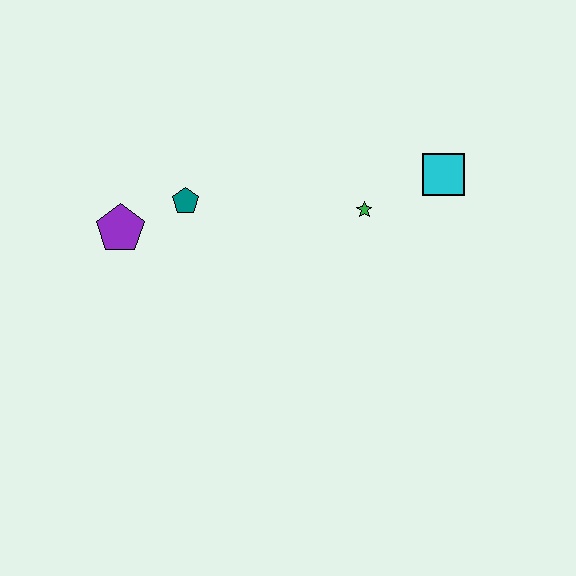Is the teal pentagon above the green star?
Yes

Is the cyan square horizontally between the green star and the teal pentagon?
No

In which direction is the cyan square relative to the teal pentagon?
The cyan square is to the right of the teal pentagon.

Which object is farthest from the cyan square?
The purple pentagon is farthest from the cyan square.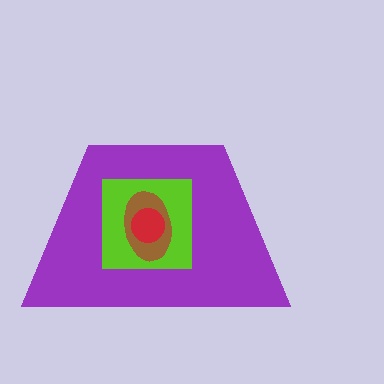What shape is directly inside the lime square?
The brown ellipse.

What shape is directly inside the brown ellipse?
The red circle.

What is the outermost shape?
The purple trapezoid.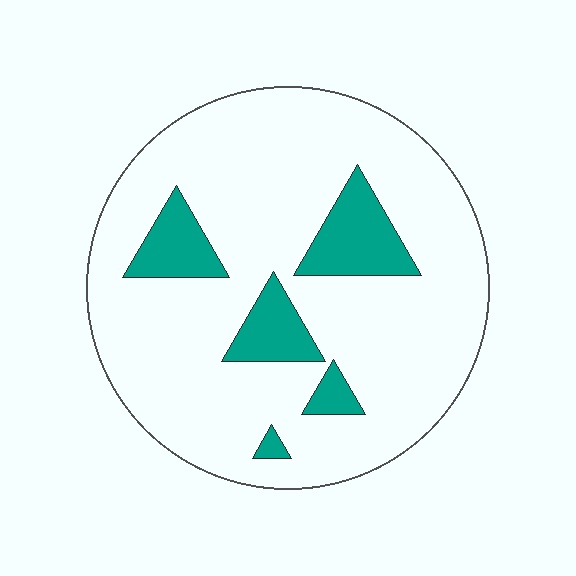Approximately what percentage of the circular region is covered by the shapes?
Approximately 15%.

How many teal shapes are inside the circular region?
5.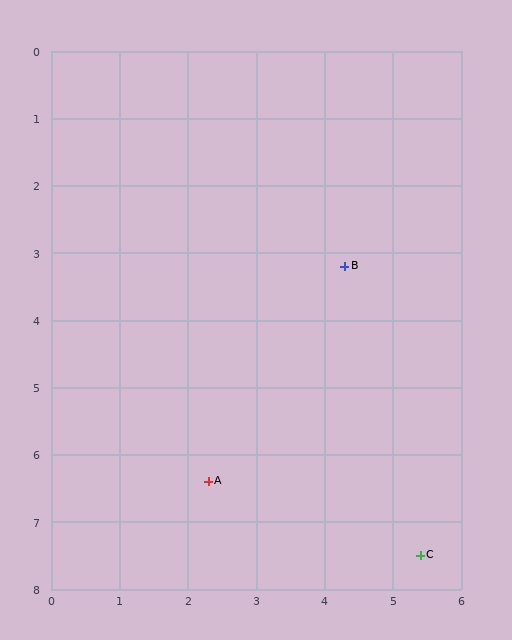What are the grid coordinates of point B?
Point B is at approximately (4.3, 3.2).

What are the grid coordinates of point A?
Point A is at approximately (2.3, 6.4).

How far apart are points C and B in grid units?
Points C and B are about 4.4 grid units apart.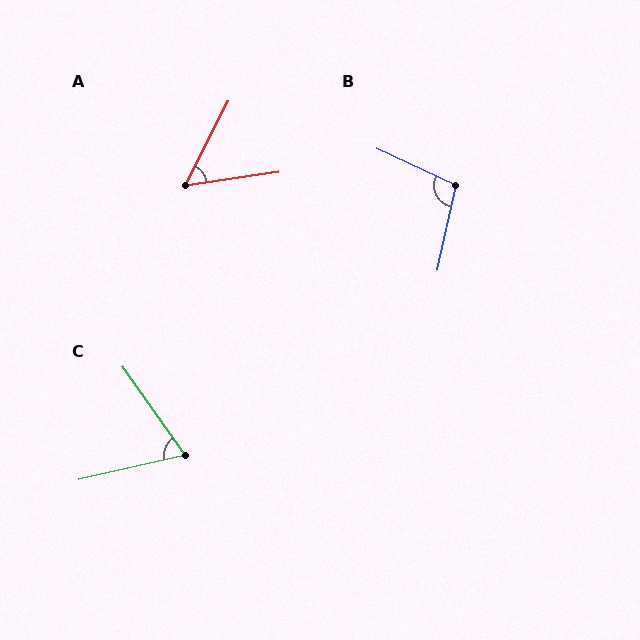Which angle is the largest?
B, at approximately 102 degrees.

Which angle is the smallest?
A, at approximately 55 degrees.